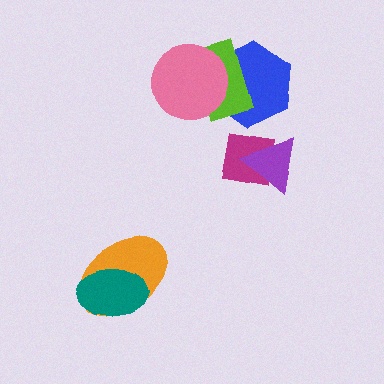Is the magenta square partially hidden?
Yes, it is partially covered by another shape.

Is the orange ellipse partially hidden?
Yes, it is partially covered by another shape.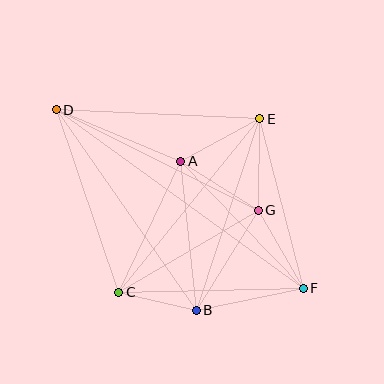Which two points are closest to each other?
Points B and C are closest to each other.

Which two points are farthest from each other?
Points D and F are farthest from each other.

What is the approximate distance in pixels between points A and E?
The distance between A and E is approximately 90 pixels.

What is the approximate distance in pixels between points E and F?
The distance between E and F is approximately 175 pixels.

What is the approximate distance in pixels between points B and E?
The distance between B and E is approximately 202 pixels.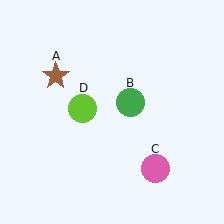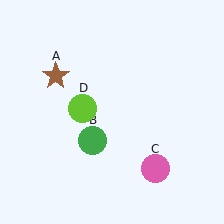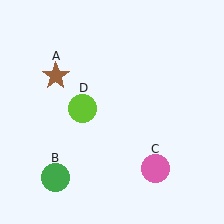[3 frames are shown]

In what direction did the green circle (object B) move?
The green circle (object B) moved down and to the left.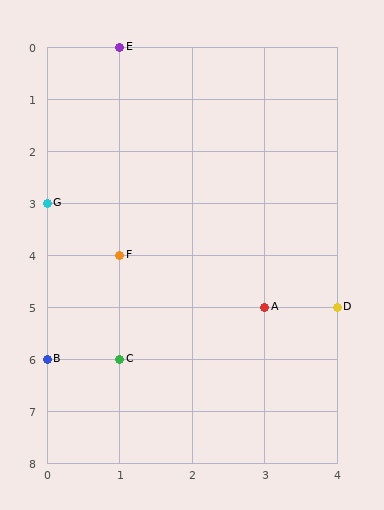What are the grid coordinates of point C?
Point C is at grid coordinates (1, 6).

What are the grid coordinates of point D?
Point D is at grid coordinates (4, 5).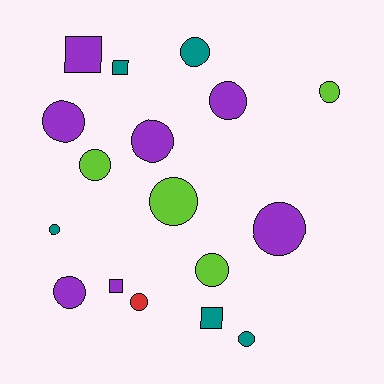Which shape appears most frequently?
Circle, with 13 objects.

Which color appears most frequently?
Purple, with 7 objects.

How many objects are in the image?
There are 17 objects.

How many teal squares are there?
There are 2 teal squares.